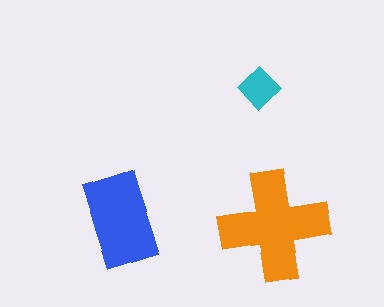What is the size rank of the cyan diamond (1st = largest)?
3rd.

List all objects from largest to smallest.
The orange cross, the blue rectangle, the cyan diamond.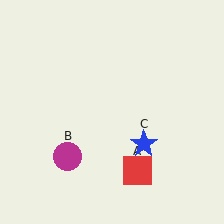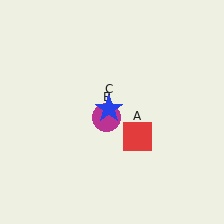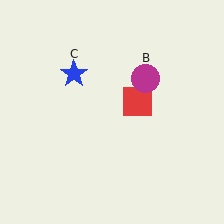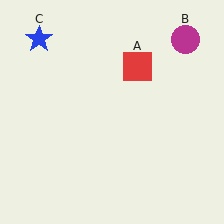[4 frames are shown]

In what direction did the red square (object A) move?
The red square (object A) moved up.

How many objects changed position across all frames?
3 objects changed position: red square (object A), magenta circle (object B), blue star (object C).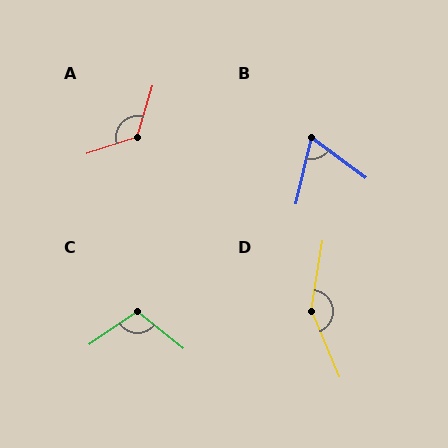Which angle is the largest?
D, at approximately 148 degrees.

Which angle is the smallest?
B, at approximately 67 degrees.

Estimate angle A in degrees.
Approximately 125 degrees.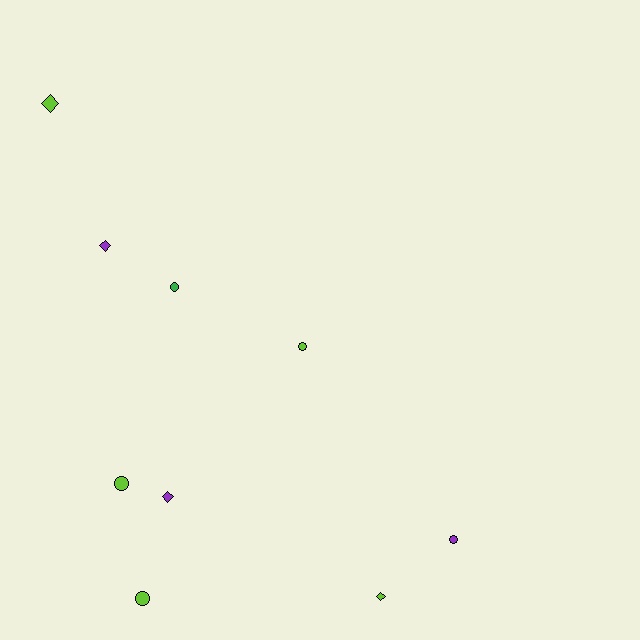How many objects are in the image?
There are 9 objects.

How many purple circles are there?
There is 1 purple circle.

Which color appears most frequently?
Lime, with 5 objects.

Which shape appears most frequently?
Circle, with 5 objects.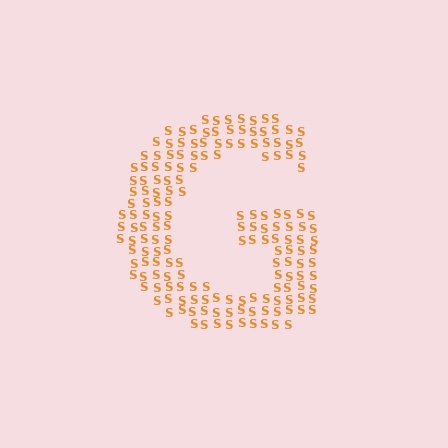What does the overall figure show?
The overall figure shows the letter G.